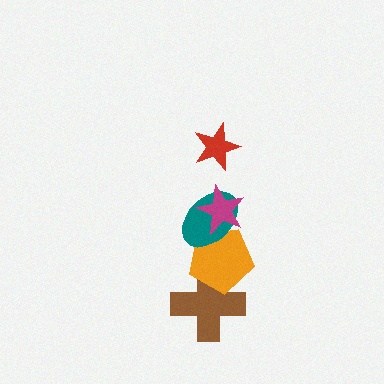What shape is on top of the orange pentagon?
The teal ellipse is on top of the orange pentagon.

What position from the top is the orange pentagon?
The orange pentagon is 4th from the top.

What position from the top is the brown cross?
The brown cross is 5th from the top.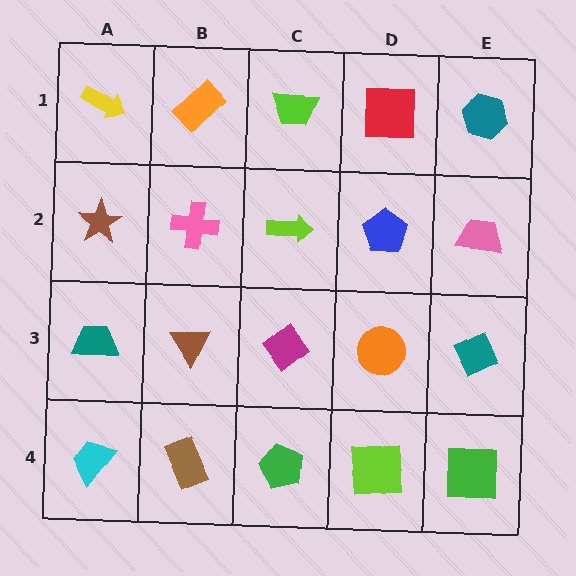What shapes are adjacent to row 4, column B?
A brown triangle (row 3, column B), a cyan trapezoid (row 4, column A), a green pentagon (row 4, column C).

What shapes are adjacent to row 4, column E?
A teal diamond (row 3, column E), a lime square (row 4, column D).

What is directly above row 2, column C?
A lime trapezoid.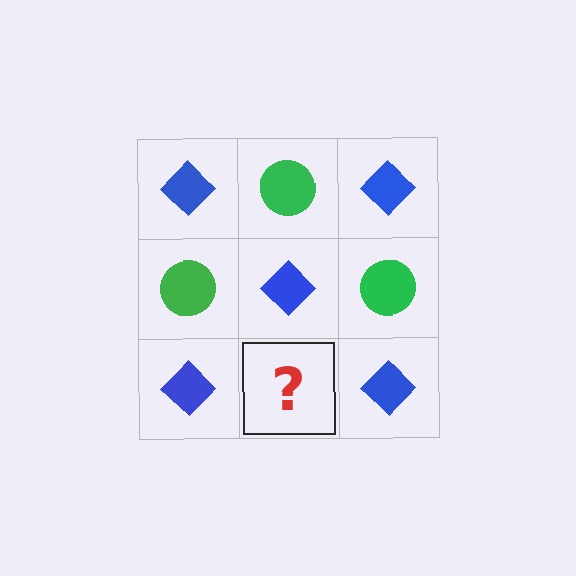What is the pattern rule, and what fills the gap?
The rule is that it alternates blue diamond and green circle in a checkerboard pattern. The gap should be filled with a green circle.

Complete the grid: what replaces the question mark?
The question mark should be replaced with a green circle.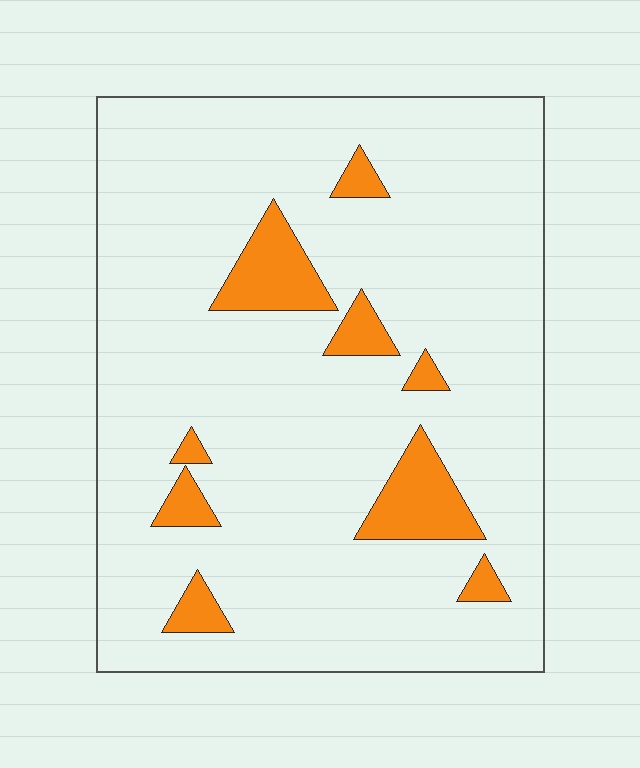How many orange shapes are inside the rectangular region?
9.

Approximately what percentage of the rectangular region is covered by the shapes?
Approximately 10%.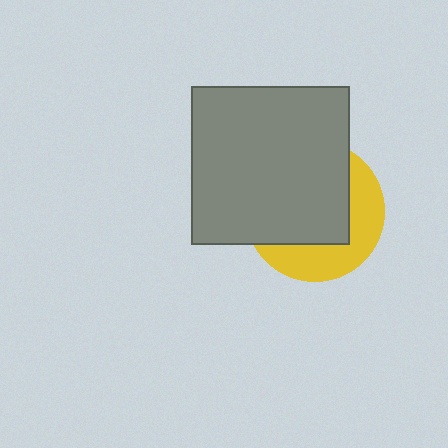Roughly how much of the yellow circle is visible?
A small part of it is visible (roughly 38%).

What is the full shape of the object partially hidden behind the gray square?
The partially hidden object is a yellow circle.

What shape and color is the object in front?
The object in front is a gray square.